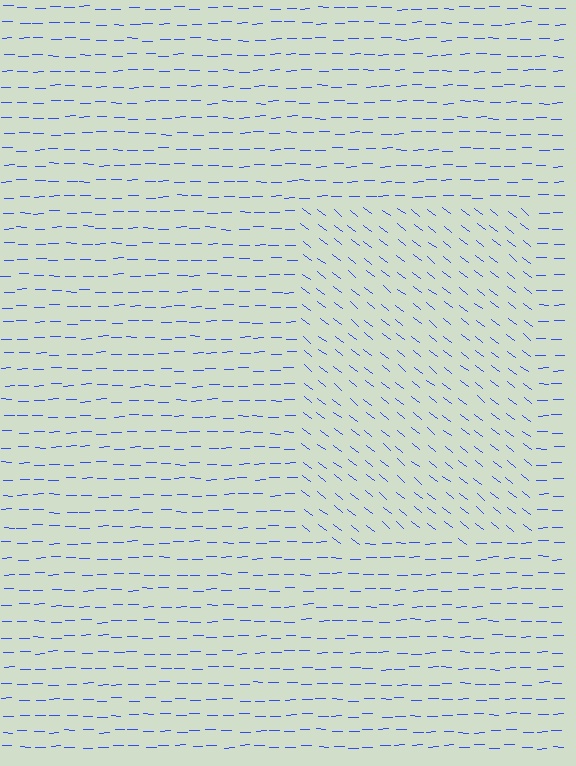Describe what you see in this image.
The image is filled with small blue line segments. A rectangle region in the image has lines oriented differently from the surrounding lines, creating a visible texture boundary.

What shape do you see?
I see a rectangle.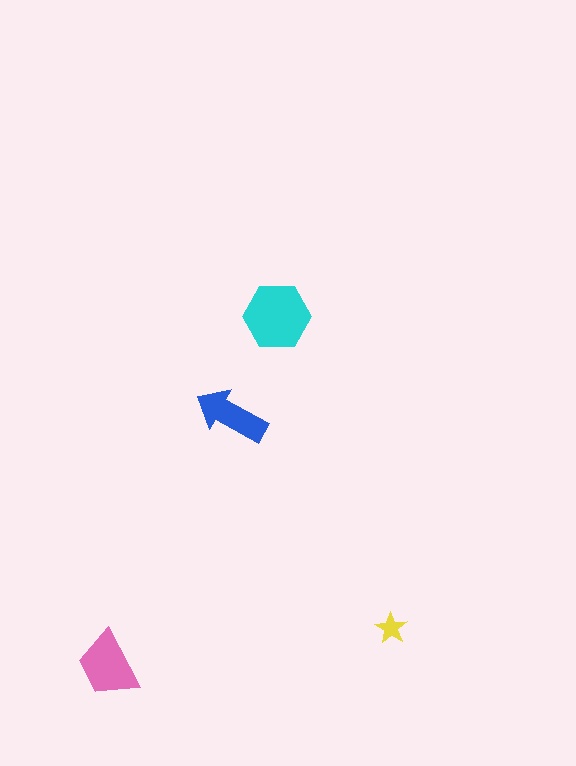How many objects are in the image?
There are 4 objects in the image.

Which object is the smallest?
The yellow star.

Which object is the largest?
The cyan hexagon.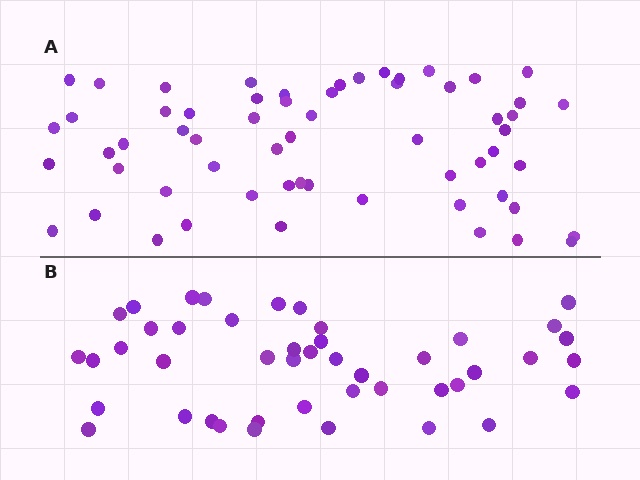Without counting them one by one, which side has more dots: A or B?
Region A (the top region) has more dots.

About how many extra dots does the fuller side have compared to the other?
Region A has approximately 15 more dots than region B.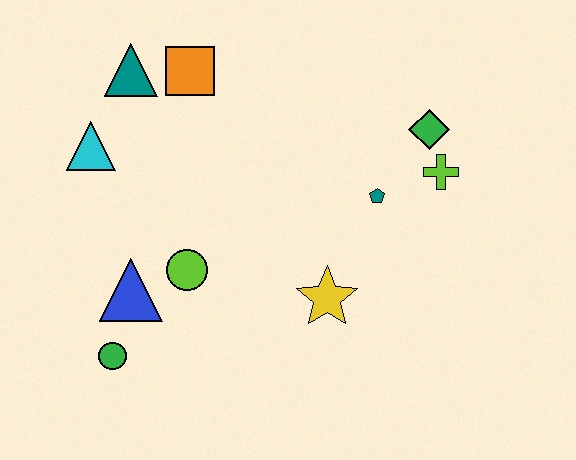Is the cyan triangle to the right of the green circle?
No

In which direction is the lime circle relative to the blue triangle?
The lime circle is to the right of the blue triangle.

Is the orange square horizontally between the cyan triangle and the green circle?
No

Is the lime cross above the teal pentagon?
Yes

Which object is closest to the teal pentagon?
The lime cross is closest to the teal pentagon.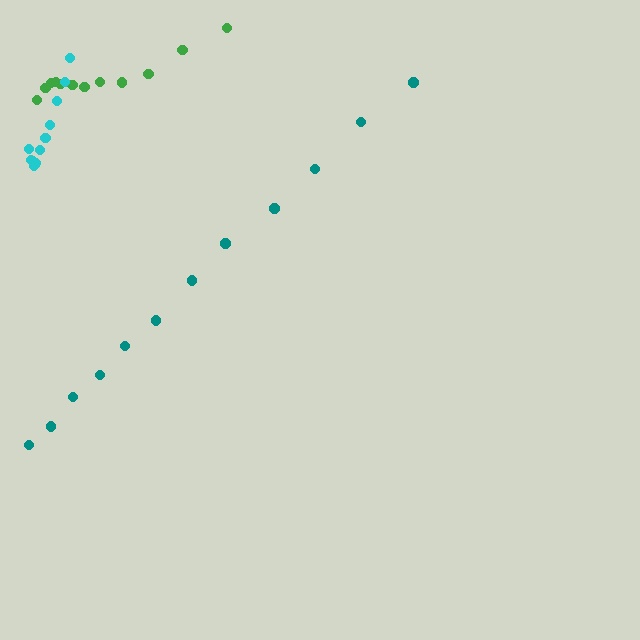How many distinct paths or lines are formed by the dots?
There are 3 distinct paths.